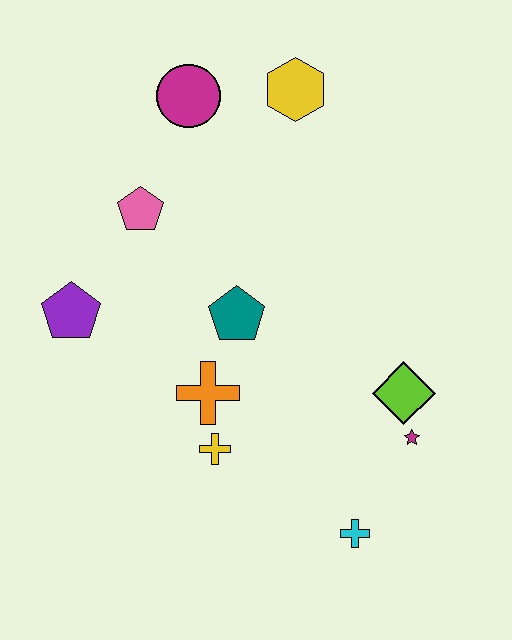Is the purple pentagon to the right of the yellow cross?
No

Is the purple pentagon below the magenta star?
No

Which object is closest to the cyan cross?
The magenta star is closest to the cyan cross.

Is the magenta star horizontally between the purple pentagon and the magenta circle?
No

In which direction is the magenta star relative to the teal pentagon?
The magenta star is to the right of the teal pentagon.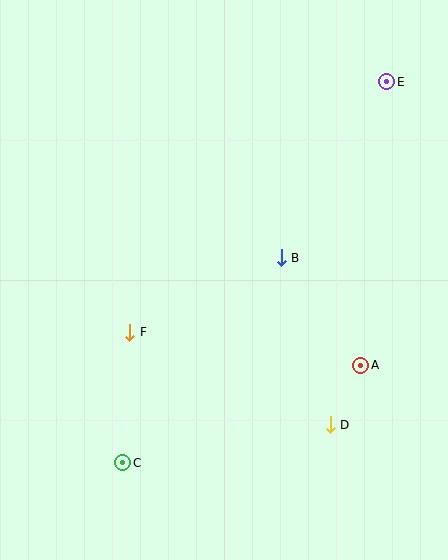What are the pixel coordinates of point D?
Point D is at (330, 425).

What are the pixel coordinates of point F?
Point F is at (130, 332).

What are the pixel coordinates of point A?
Point A is at (361, 365).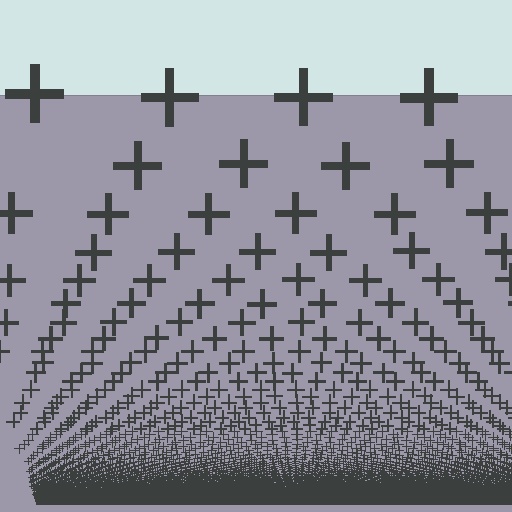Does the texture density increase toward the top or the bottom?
Density increases toward the bottom.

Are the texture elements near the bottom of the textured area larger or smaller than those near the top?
Smaller. The gradient is inverted — elements near the bottom are smaller and denser.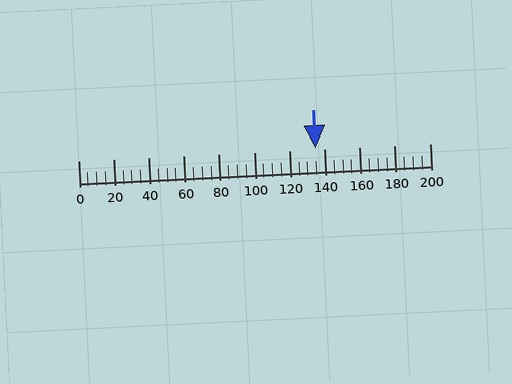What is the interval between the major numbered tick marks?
The major tick marks are spaced 20 units apart.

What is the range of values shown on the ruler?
The ruler shows values from 0 to 200.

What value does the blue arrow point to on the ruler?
The blue arrow points to approximately 135.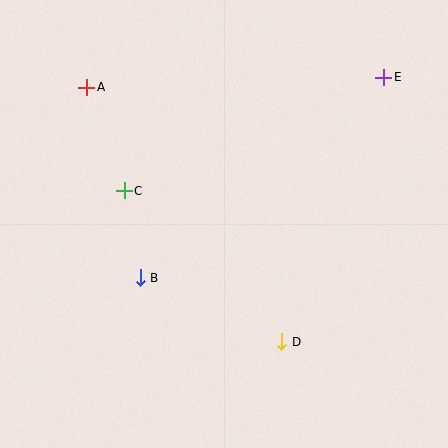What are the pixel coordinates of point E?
Point E is at (383, 77).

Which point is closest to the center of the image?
Point B at (140, 278) is closest to the center.